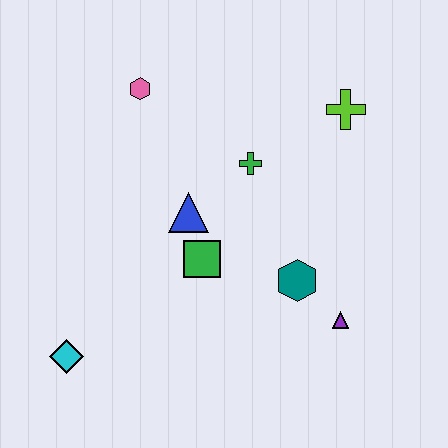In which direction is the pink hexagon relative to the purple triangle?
The pink hexagon is above the purple triangle.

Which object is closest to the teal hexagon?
The purple triangle is closest to the teal hexagon.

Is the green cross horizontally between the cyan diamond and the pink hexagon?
No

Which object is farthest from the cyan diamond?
The lime cross is farthest from the cyan diamond.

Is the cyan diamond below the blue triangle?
Yes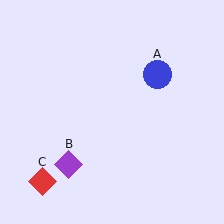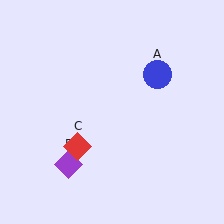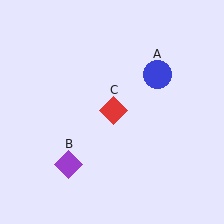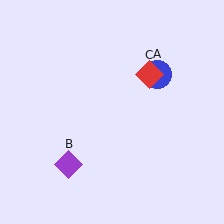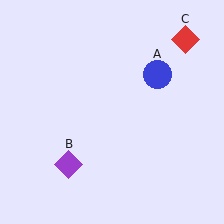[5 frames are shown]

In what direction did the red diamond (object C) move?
The red diamond (object C) moved up and to the right.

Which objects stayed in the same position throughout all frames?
Blue circle (object A) and purple diamond (object B) remained stationary.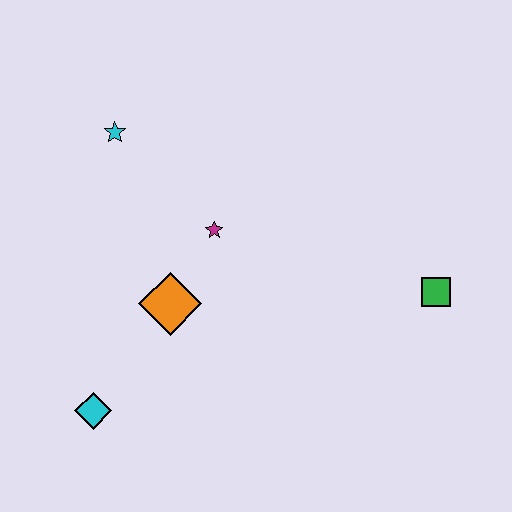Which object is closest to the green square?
The magenta star is closest to the green square.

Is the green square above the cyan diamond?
Yes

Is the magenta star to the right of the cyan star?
Yes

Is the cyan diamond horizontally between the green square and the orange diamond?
No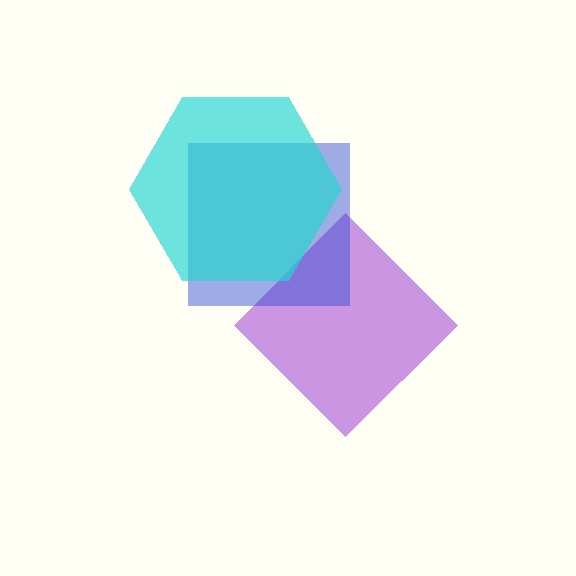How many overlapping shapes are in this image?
There are 3 overlapping shapes in the image.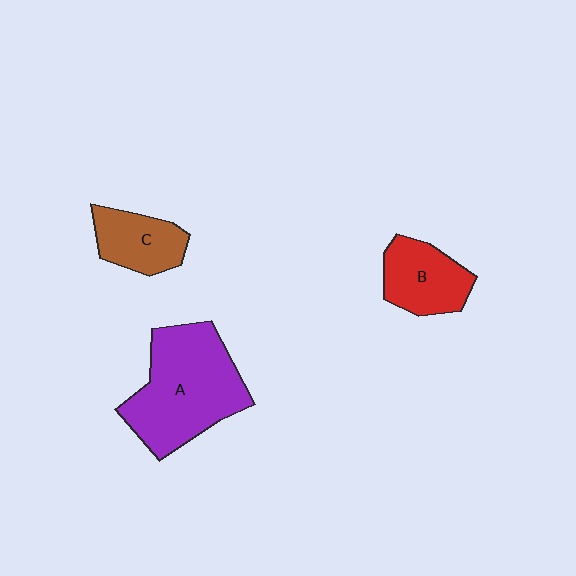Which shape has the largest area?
Shape A (purple).